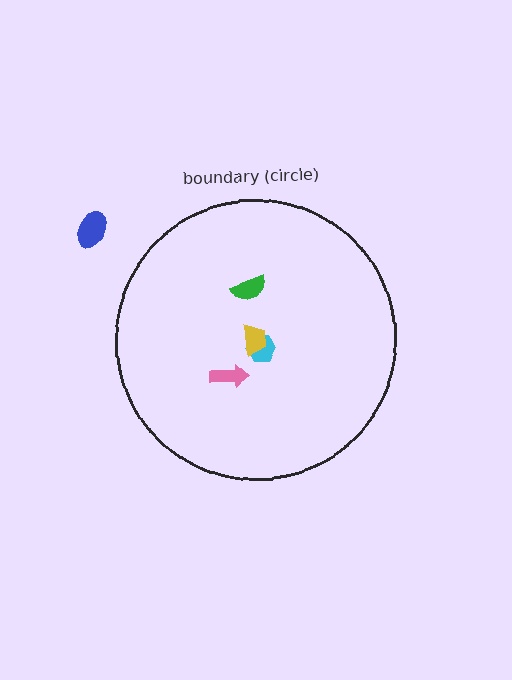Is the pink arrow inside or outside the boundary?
Inside.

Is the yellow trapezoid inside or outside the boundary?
Inside.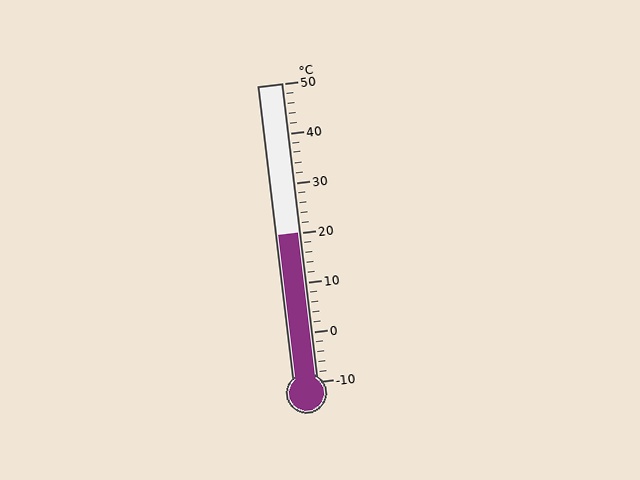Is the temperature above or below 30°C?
The temperature is below 30°C.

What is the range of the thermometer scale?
The thermometer scale ranges from -10°C to 50°C.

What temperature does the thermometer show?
The thermometer shows approximately 20°C.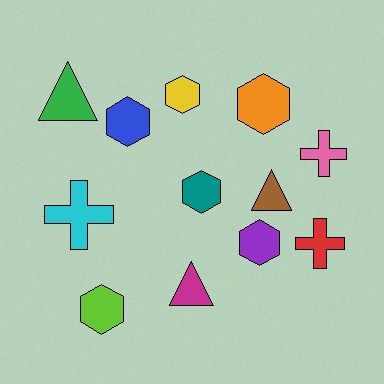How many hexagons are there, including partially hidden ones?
There are 6 hexagons.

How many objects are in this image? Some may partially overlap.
There are 12 objects.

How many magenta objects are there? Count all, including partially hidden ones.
There is 1 magenta object.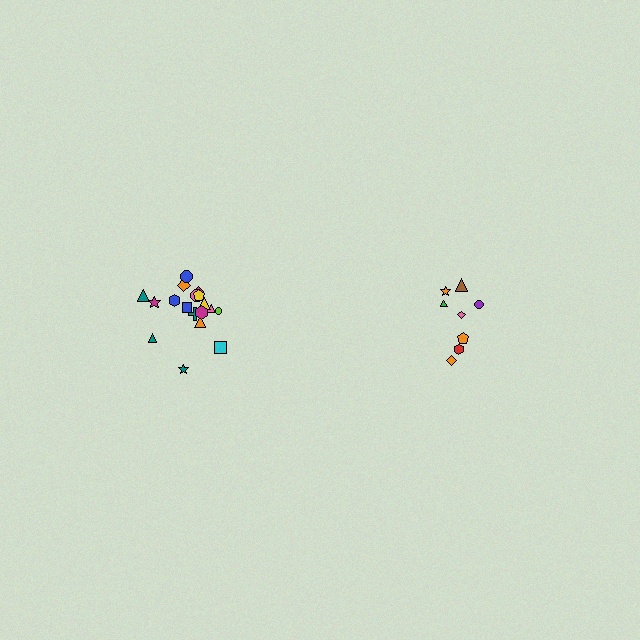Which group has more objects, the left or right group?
The left group.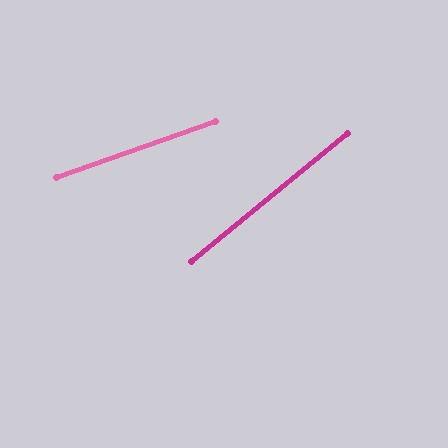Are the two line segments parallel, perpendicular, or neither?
Neither parallel nor perpendicular — they differ by about 20°.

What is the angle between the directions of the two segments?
Approximately 20 degrees.